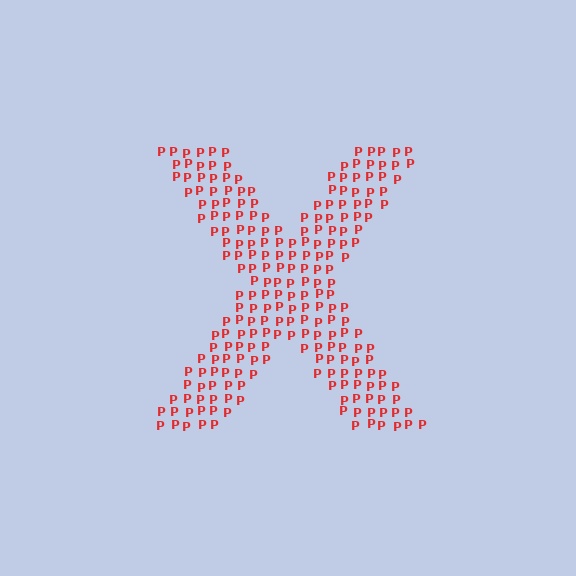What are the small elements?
The small elements are letter P's.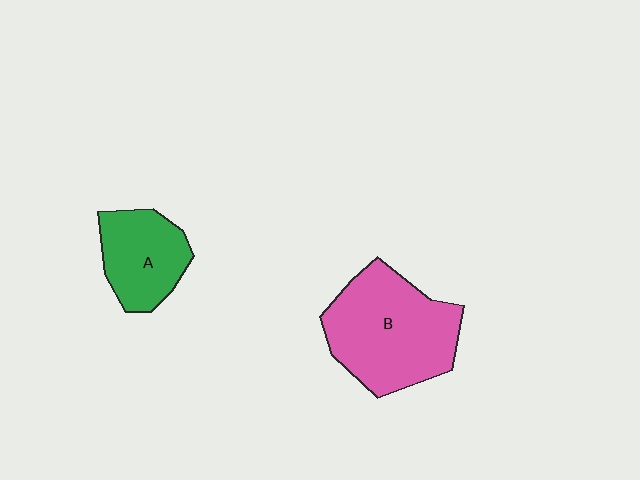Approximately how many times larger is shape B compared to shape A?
Approximately 1.7 times.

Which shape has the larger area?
Shape B (pink).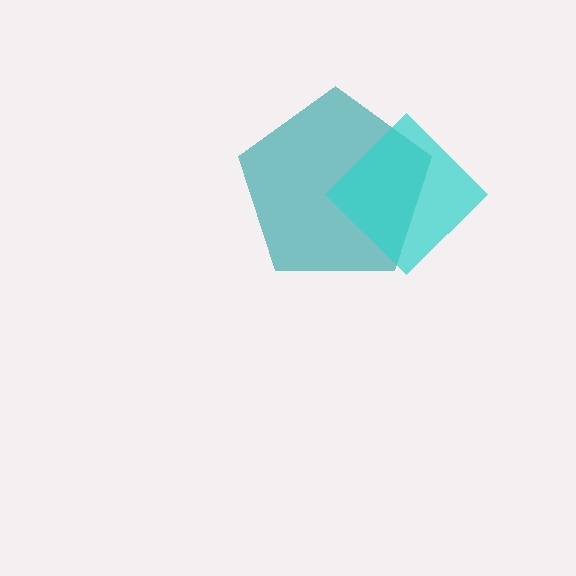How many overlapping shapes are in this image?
There are 2 overlapping shapes in the image.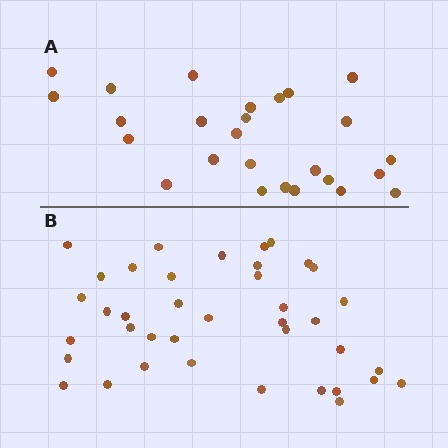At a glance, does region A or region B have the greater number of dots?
Region B (the bottom region) has more dots.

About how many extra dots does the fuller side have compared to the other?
Region B has approximately 15 more dots than region A.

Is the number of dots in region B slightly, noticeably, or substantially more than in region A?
Region B has substantially more. The ratio is roughly 1.5 to 1.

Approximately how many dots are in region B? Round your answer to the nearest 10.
About 40 dots. (The exact count is 39, which rounds to 40.)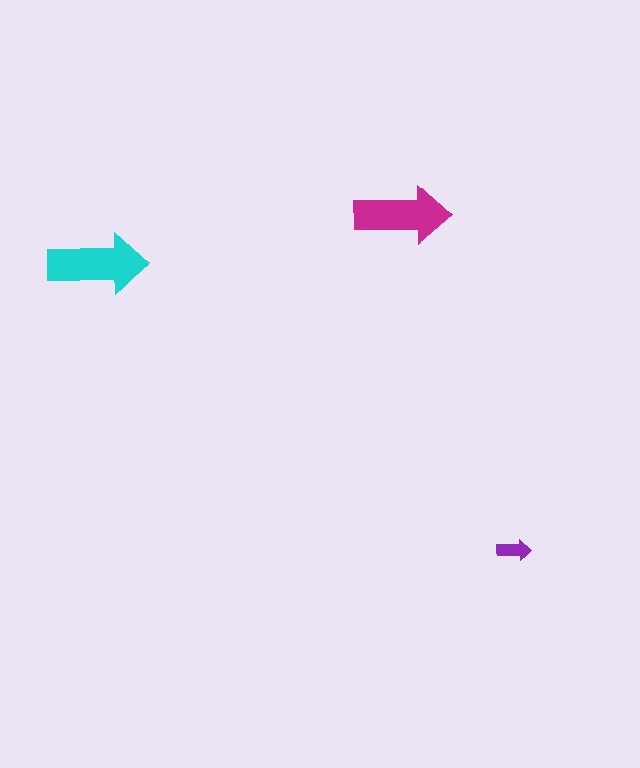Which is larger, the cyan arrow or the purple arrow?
The cyan one.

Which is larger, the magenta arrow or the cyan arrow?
The cyan one.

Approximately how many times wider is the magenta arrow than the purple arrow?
About 3 times wider.